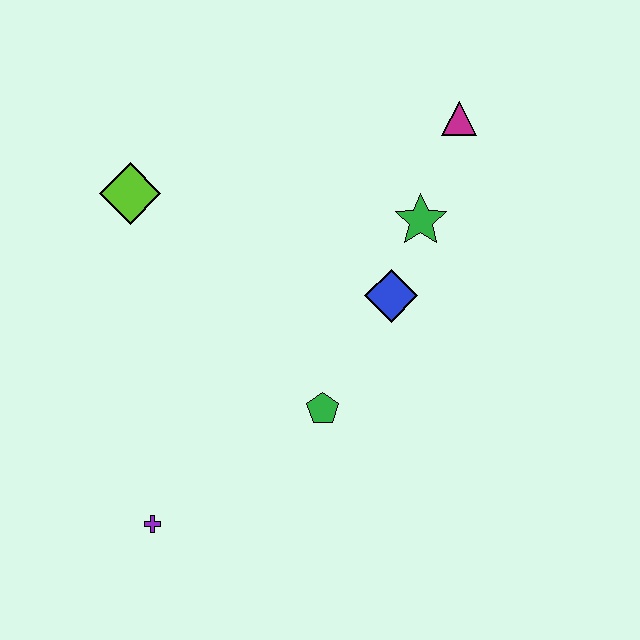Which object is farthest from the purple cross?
The magenta triangle is farthest from the purple cross.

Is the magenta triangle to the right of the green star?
Yes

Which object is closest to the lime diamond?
The blue diamond is closest to the lime diamond.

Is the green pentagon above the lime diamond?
No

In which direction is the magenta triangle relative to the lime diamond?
The magenta triangle is to the right of the lime diamond.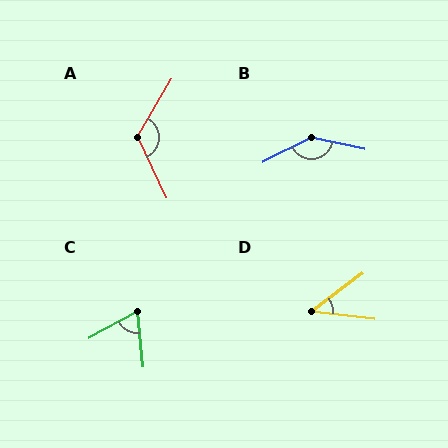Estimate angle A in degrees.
Approximately 124 degrees.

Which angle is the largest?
B, at approximately 140 degrees.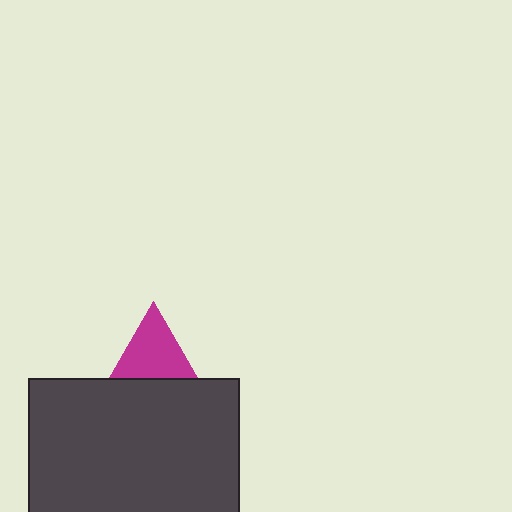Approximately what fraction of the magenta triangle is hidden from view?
Roughly 58% of the magenta triangle is hidden behind the dark gray rectangle.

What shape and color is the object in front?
The object in front is a dark gray rectangle.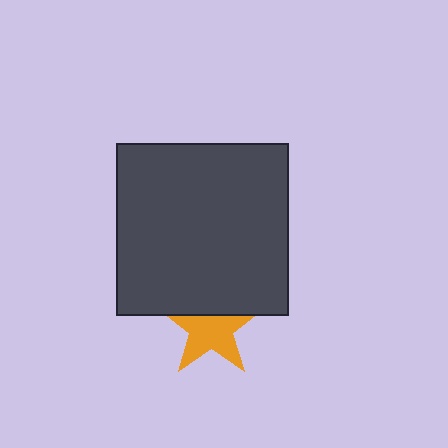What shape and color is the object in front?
The object in front is a dark gray square.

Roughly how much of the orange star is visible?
Most of it is visible (roughly 66%).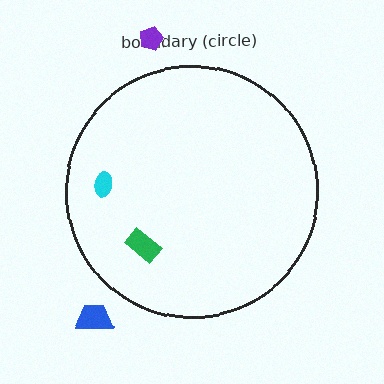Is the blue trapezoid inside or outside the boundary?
Outside.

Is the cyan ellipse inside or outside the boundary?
Inside.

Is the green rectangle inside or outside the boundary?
Inside.